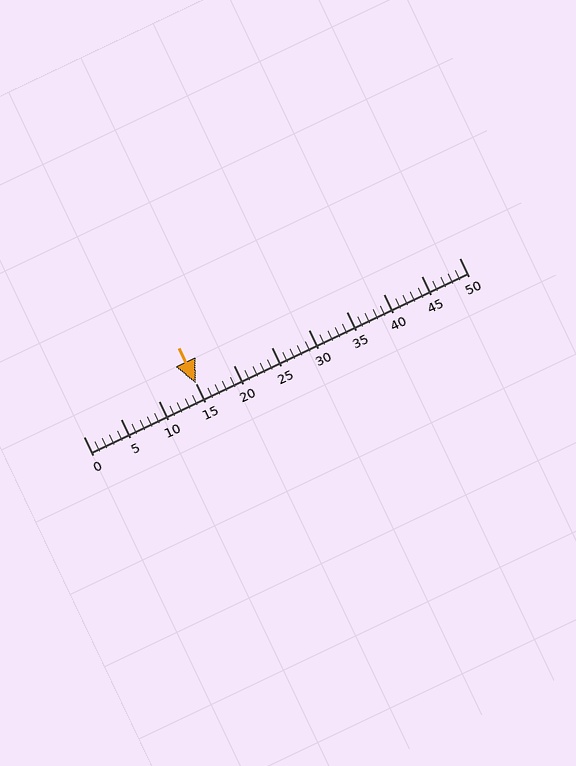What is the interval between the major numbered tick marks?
The major tick marks are spaced 5 units apart.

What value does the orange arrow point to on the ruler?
The orange arrow points to approximately 15.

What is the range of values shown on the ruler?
The ruler shows values from 0 to 50.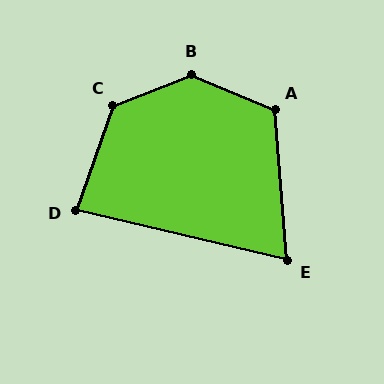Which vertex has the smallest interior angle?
E, at approximately 72 degrees.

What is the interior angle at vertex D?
Approximately 84 degrees (acute).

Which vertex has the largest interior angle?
B, at approximately 136 degrees.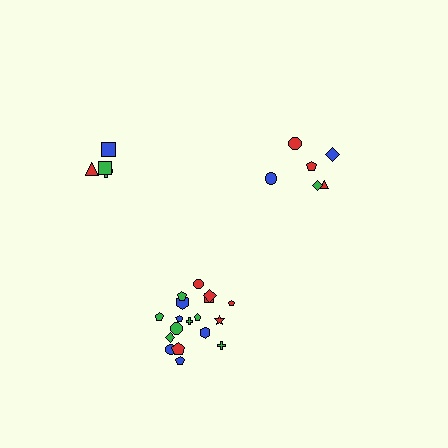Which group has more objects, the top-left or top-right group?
The top-right group.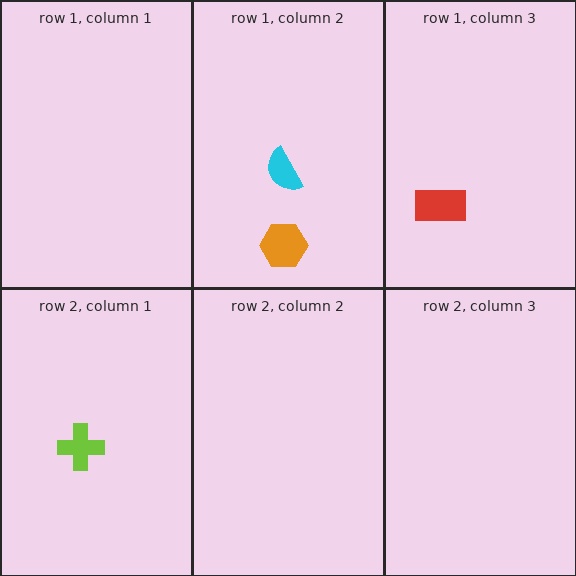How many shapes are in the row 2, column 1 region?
1.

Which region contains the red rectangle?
The row 1, column 3 region.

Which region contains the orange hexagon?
The row 1, column 2 region.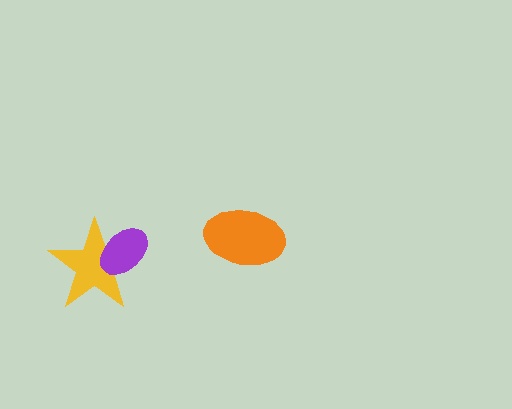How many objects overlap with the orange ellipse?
0 objects overlap with the orange ellipse.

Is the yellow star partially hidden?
Yes, it is partially covered by another shape.